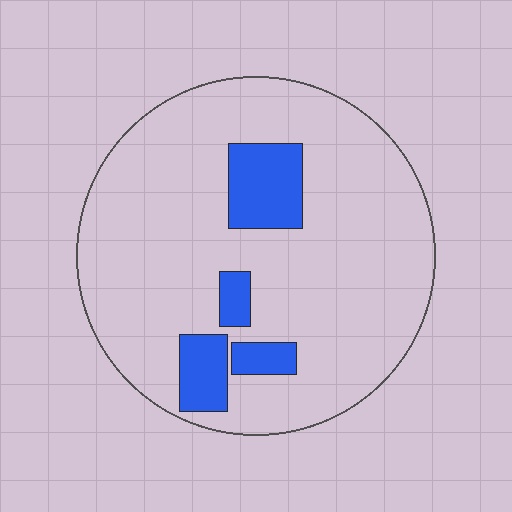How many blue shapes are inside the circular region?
4.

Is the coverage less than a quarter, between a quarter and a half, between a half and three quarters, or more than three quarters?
Less than a quarter.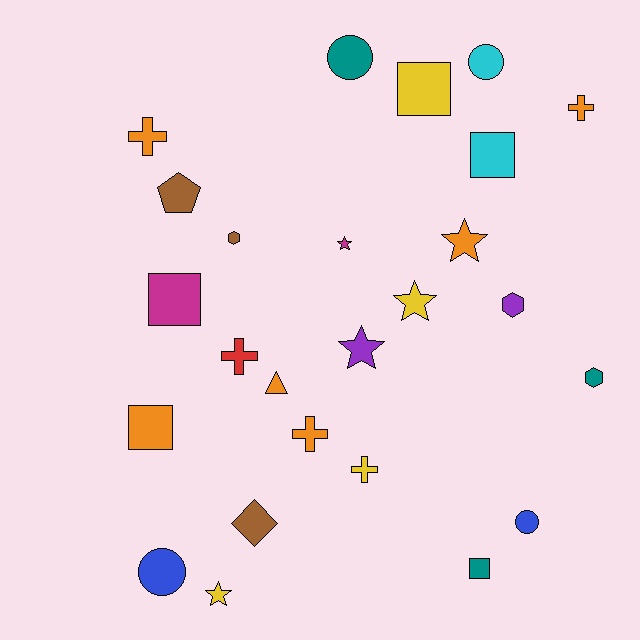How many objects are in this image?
There are 25 objects.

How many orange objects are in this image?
There are 6 orange objects.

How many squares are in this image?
There are 5 squares.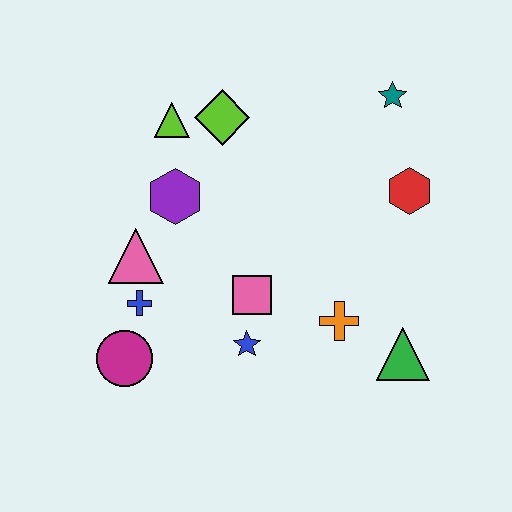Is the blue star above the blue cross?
No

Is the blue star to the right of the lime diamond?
Yes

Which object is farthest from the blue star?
The teal star is farthest from the blue star.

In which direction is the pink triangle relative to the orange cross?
The pink triangle is to the left of the orange cross.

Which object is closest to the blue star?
The pink square is closest to the blue star.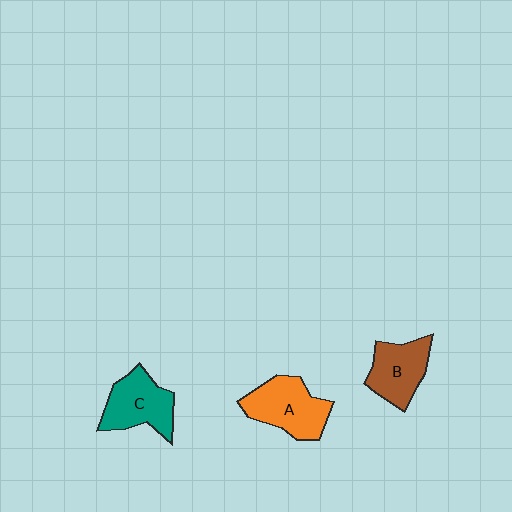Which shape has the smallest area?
Shape B (brown).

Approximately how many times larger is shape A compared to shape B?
Approximately 1.2 times.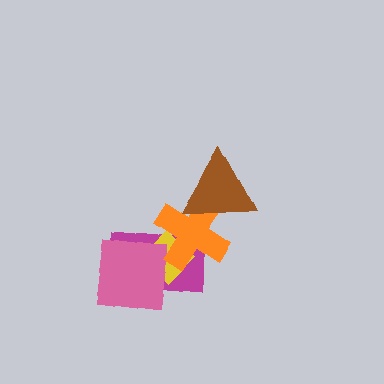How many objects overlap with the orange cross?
3 objects overlap with the orange cross.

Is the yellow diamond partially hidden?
Yes, it is partially covered by another shape.